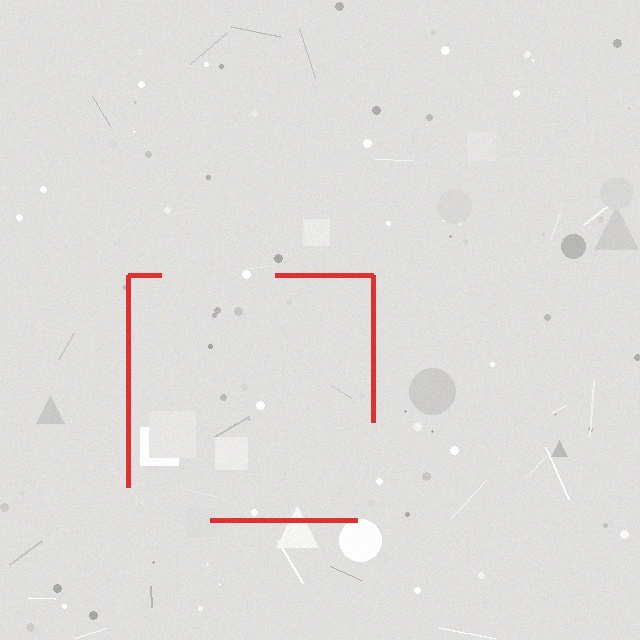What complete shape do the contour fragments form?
The contour fragments form a square.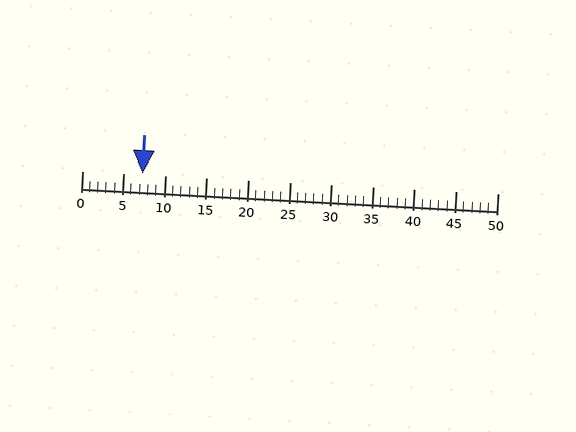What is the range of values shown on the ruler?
The ruler shows values from 0 to 50.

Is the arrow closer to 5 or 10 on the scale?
The arrow is closer to 5.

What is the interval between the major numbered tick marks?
The major tick marks are spaced 5 units apart.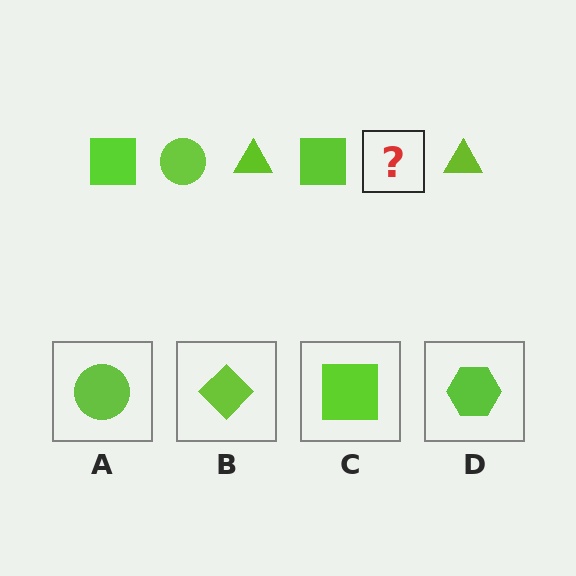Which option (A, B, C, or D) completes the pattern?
A.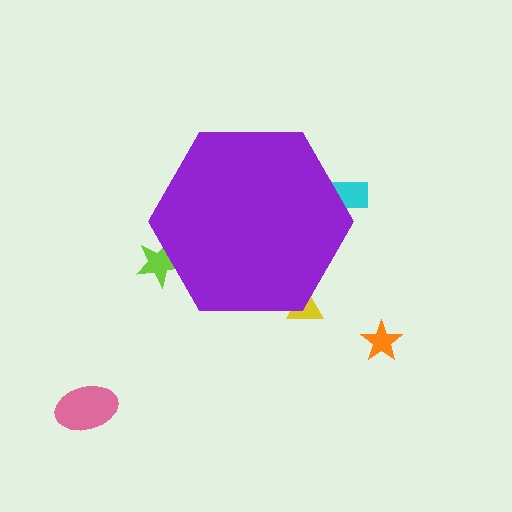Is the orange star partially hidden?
No, the orange star is fully visible.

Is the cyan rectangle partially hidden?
Yes, the cyan rectangle is partially hidden behind the purple hexagon.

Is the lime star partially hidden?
Yes, the lime star is partially hidden behind the purple hexagon.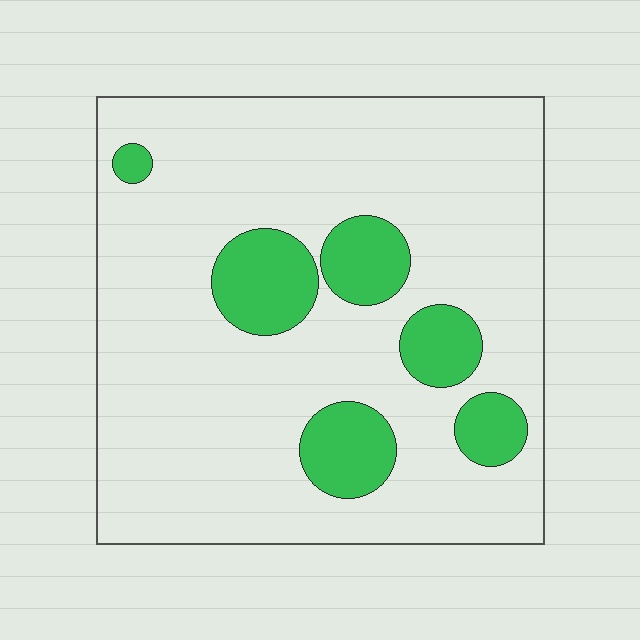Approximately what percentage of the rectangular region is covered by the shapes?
Approximately 15%.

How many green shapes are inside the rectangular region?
6.